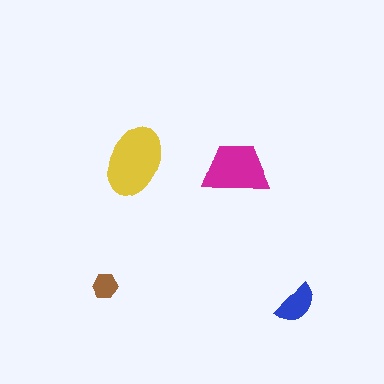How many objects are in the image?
There are 4 objects in the image.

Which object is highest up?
The yellow ellipse is topmost.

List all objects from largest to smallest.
The yellow ellipse, the magenta trapezoid, the blue semicircle, the brown hexagon.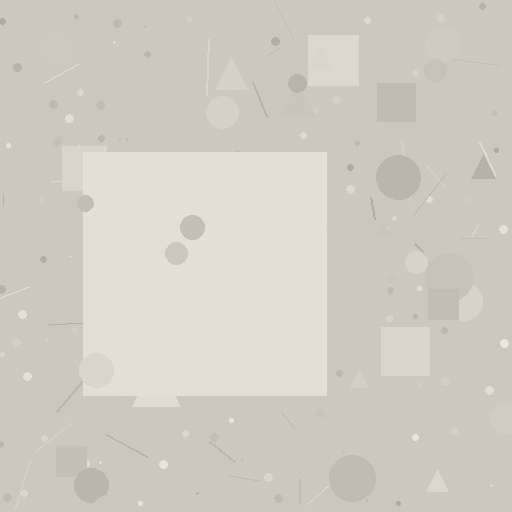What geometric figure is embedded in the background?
A square is embedded in the background.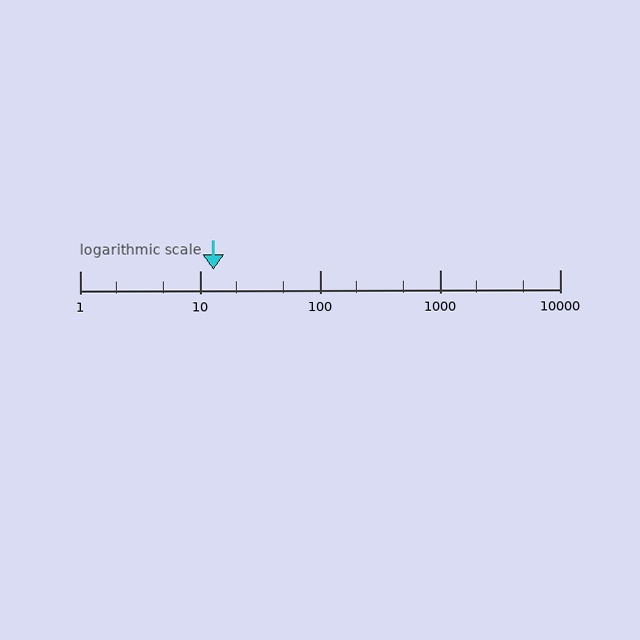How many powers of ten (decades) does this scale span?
The scale spans 4 decades, from 1 to 10000.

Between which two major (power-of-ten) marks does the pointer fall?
The pointer is between 10 and 100.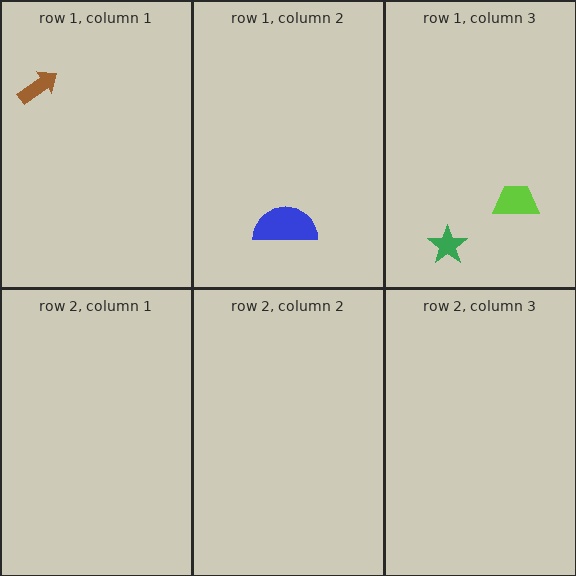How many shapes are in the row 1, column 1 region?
1.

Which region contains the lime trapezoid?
The row 1, column 3 region.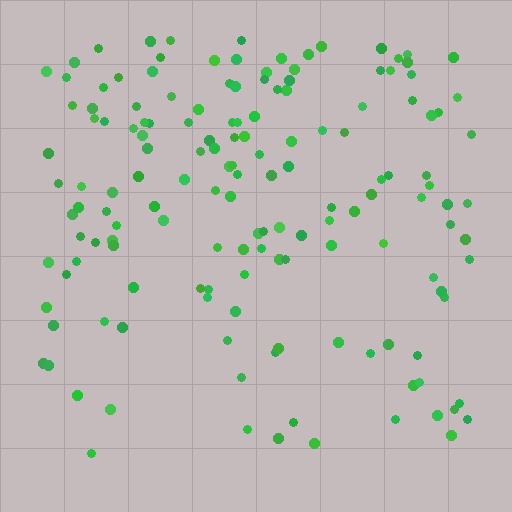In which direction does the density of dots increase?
From bottom to top, with the top side densest.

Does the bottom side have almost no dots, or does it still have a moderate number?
Still a moderate number, just noticeably fewer than the top.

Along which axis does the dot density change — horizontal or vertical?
Vertical.